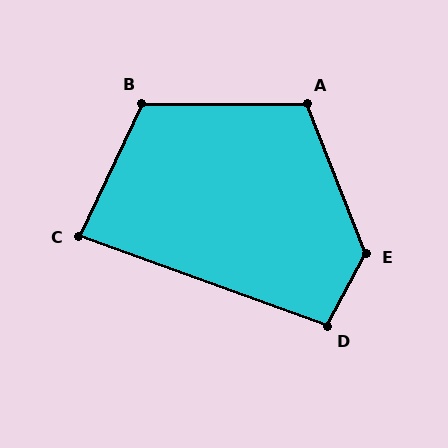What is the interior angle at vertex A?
Approximately 112 degrees (obtuse).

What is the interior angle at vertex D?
Approximately 98 degrees (obtuse).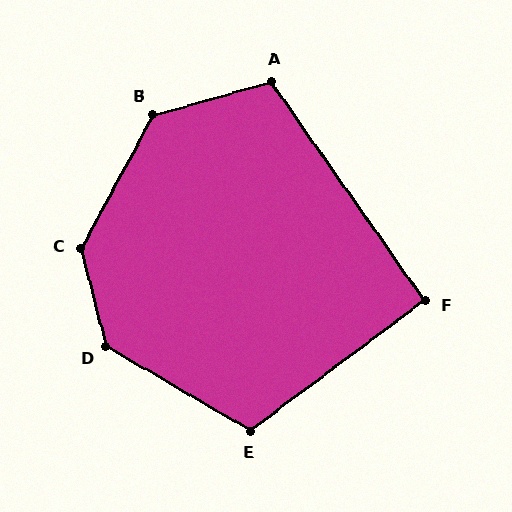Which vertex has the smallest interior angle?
F, at approximately 92 degrees.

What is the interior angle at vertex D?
Approximately 135 degrees (obtuse).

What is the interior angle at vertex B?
Approximately 134 degrees (obtuse).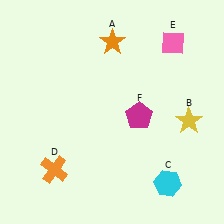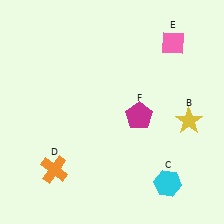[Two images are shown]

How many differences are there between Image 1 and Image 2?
There is 1 difference between the two images.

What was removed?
The orange star (A) was removed in Image 2.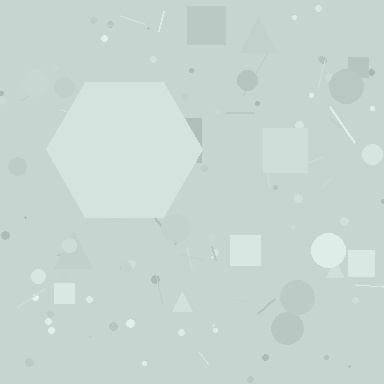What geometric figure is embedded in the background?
A hexagon is embedded in the background.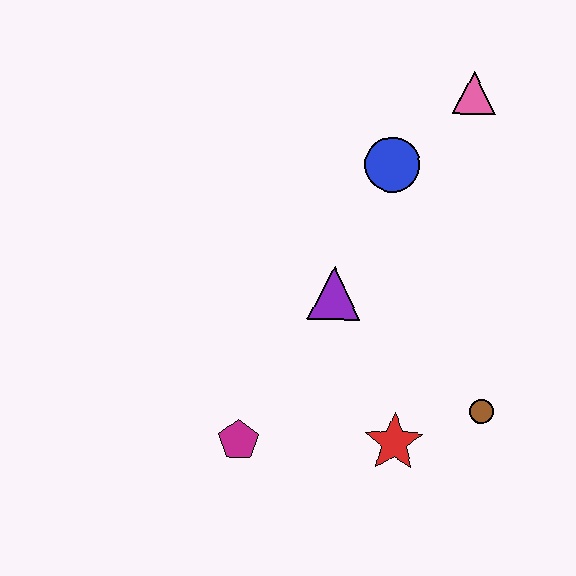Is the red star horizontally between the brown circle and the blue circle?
Yes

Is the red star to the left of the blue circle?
No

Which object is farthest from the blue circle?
The magenta pentagon is farthest from the blue circle.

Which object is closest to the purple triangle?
The blue circle is closest to the purple triangle.